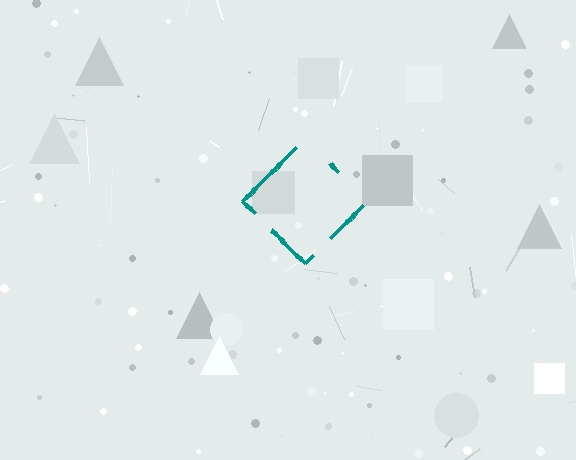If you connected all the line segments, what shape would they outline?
They would outline a diamond.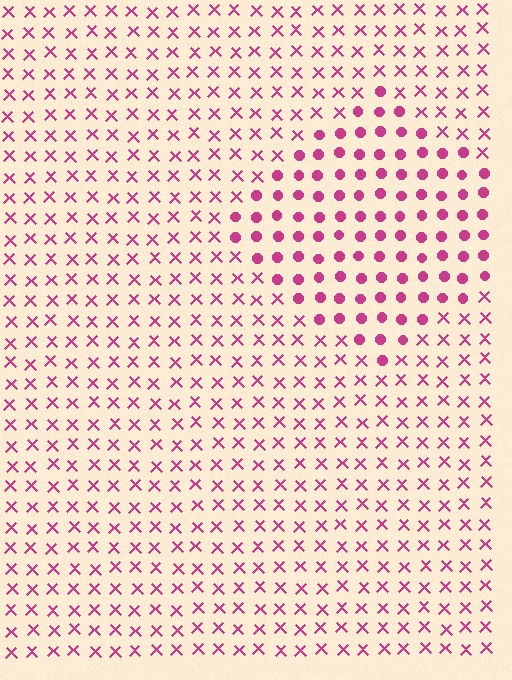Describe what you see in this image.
The image is filled with small magenta elements arranged in a uniform grid. A diamond-shaped region contains circles, while the surrounding area contains X marks. The boundary is defined purely by the change in element shape.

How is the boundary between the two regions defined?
The boundary is defined by a change in element shape: circles inside vs. X marks outside. All elements share the same color and spacing.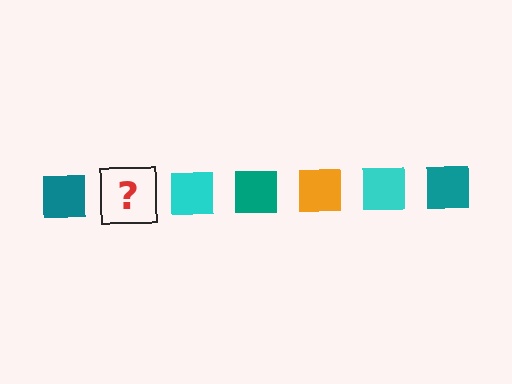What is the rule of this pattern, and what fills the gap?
The rule is that the pattern cycles through teal, orange, cyan squares. The gap should be filled with an orange square.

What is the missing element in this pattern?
The missing element is an orange square.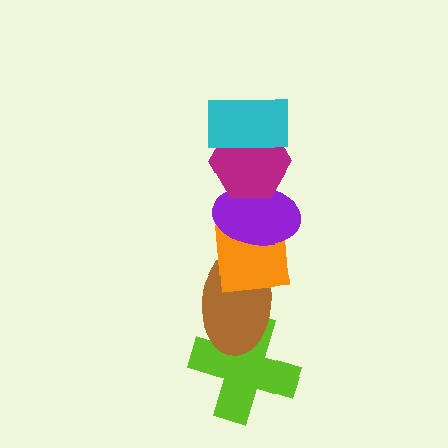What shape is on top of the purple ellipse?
The magenta hexagon is on top of the purple ellipse.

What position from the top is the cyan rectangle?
The cyan rectangle is 1st from the top.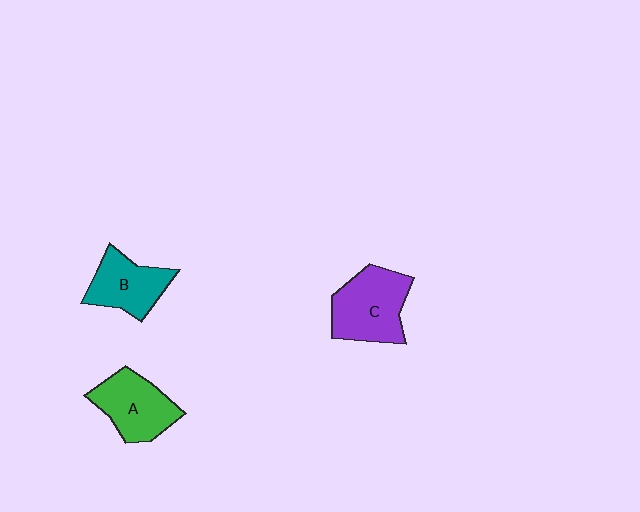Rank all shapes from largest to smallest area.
From largest to smallest: C (purple), A (green), B (teal).